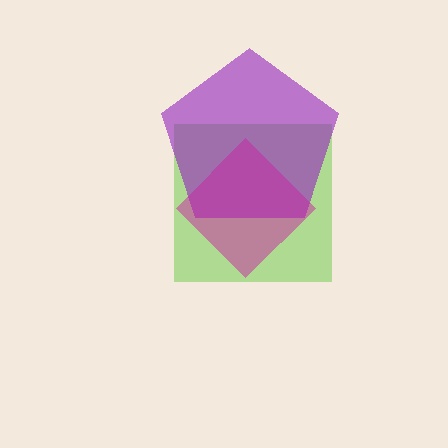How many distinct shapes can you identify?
There are 3 distinct shapes: a lime square, a purple pentagon, a magenta diamond.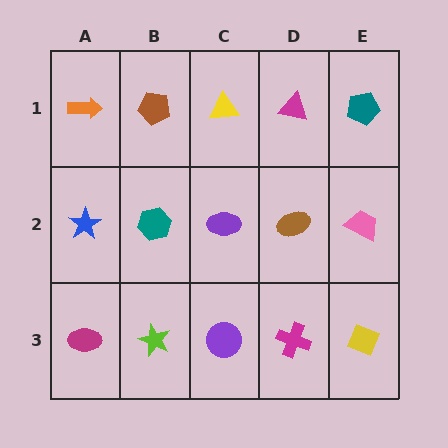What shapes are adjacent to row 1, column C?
A purple ellipse (row 2, column C), a brown pentagon (row 1, column B), a magenta triangle (row 1, column D).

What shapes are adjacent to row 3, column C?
A purple ellipse (row 2, column C), a lime star (row 3, column B), a magenta cross (row 3, column D).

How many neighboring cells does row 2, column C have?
4.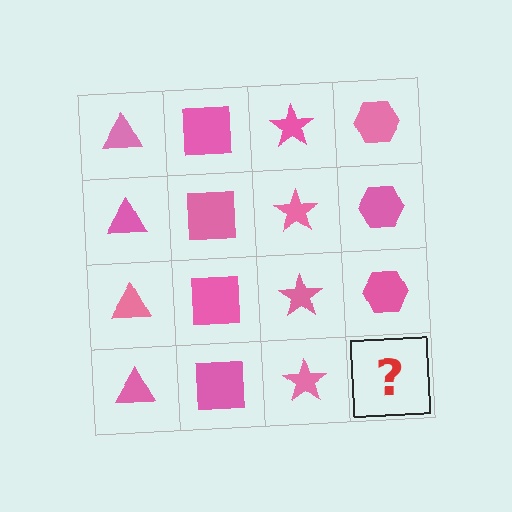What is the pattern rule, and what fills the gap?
The rule is that each column has a consistent shape. The gap should be filled with a pink hexagon.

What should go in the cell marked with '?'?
The missing cell should contain a pink hexagon.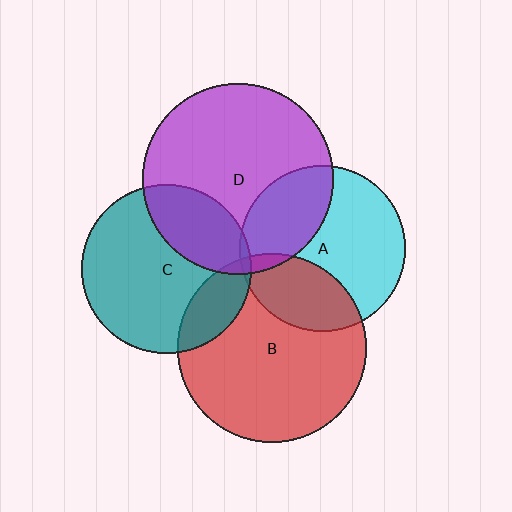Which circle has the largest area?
Circle D (purple).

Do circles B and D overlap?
Yes.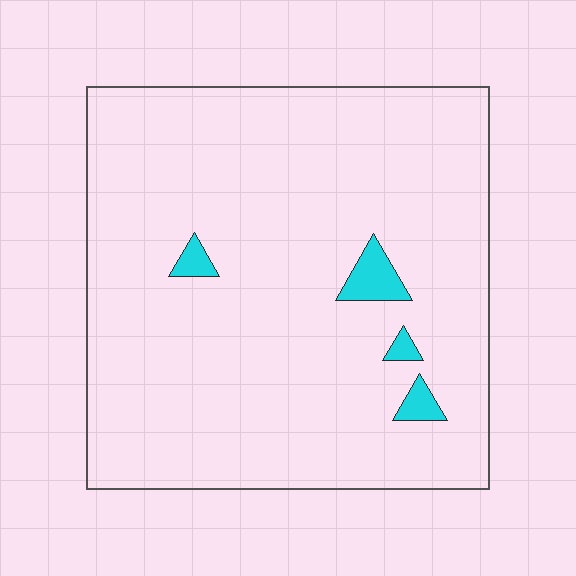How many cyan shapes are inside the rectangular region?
4.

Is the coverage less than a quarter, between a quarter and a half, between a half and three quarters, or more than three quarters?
Less than a quarter.